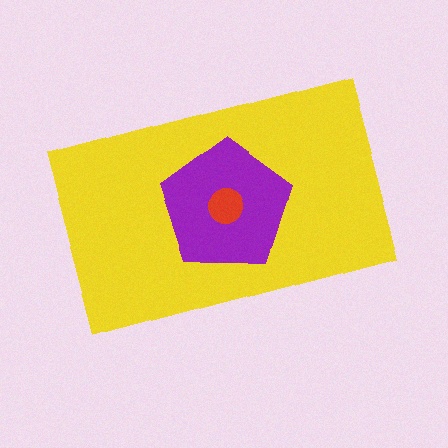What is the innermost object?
The red circle.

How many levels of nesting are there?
3.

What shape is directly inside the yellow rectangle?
The purple pentagon.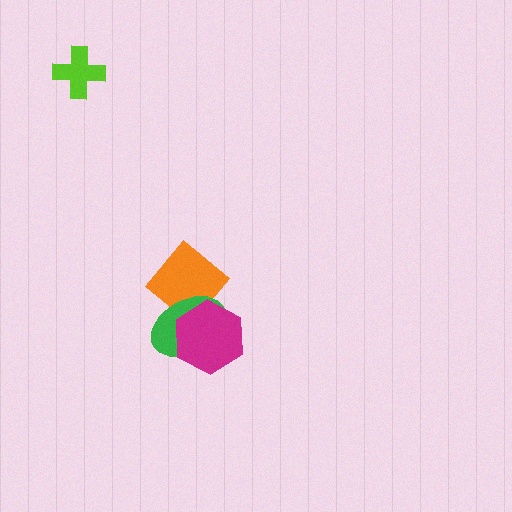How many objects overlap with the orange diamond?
2 objects overlap with the orange diamond.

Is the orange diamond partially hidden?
Yes, it is partially covered by another shape.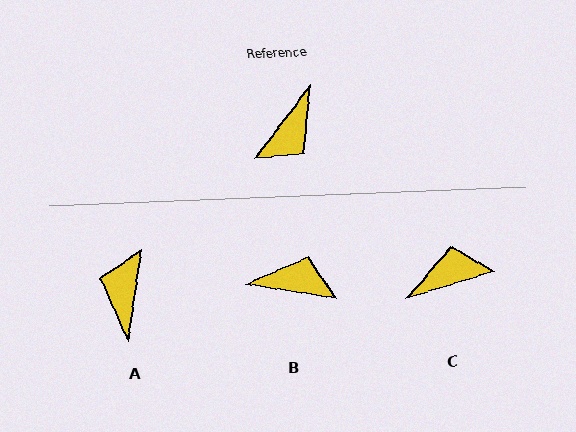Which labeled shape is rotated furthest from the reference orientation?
A, about 151 degrees away.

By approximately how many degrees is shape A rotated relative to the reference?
Approximately 151 degrees clockwise.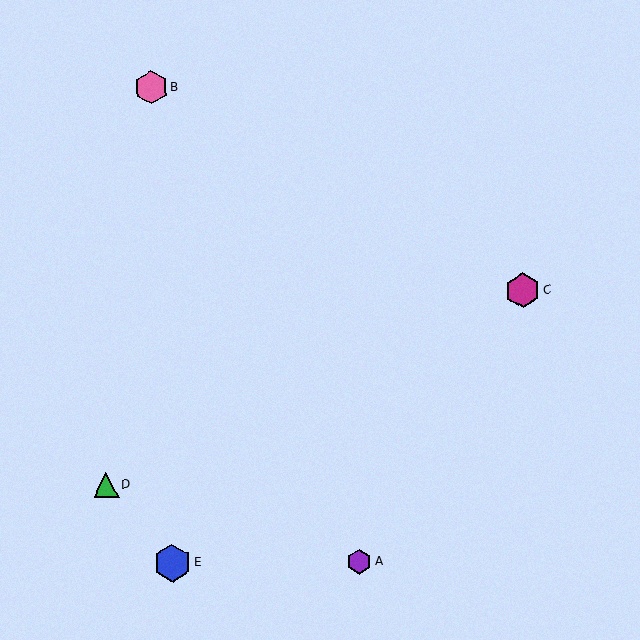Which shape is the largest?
The blue hexagon (labeled E) is the largest.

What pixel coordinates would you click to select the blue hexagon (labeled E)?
Click at (173, 563) to select the blue hexagon E.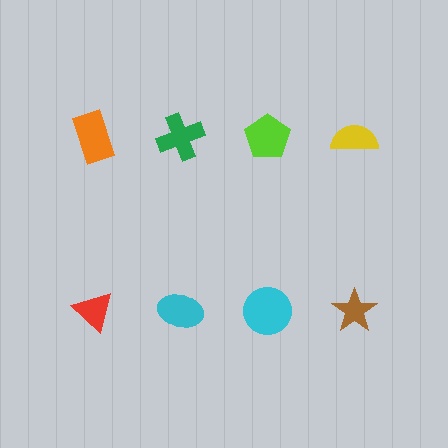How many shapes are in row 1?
4 shapes.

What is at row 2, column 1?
A red triangle.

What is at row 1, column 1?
An orange rectangle.